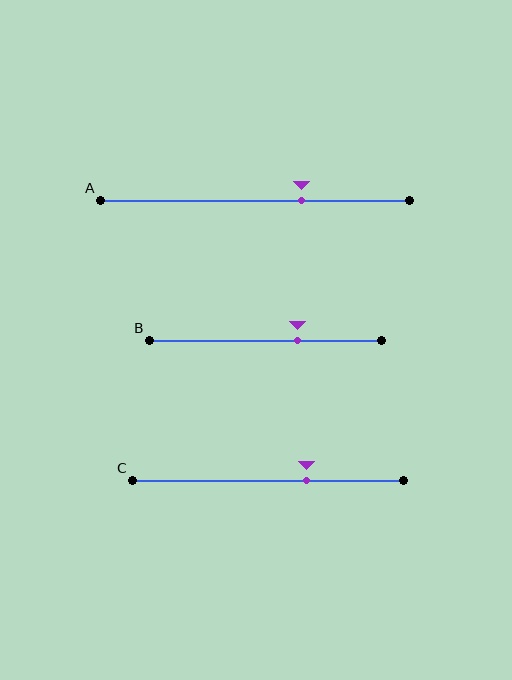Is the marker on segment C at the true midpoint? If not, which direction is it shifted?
No, the marker on segment C is shifted to the right by about 14% of the segment length.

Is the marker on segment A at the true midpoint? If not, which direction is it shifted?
No, the marker on segment A is shifted to the right by about 15% of the segment length.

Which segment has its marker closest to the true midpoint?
Segment B has its marker closest to the true midpoint.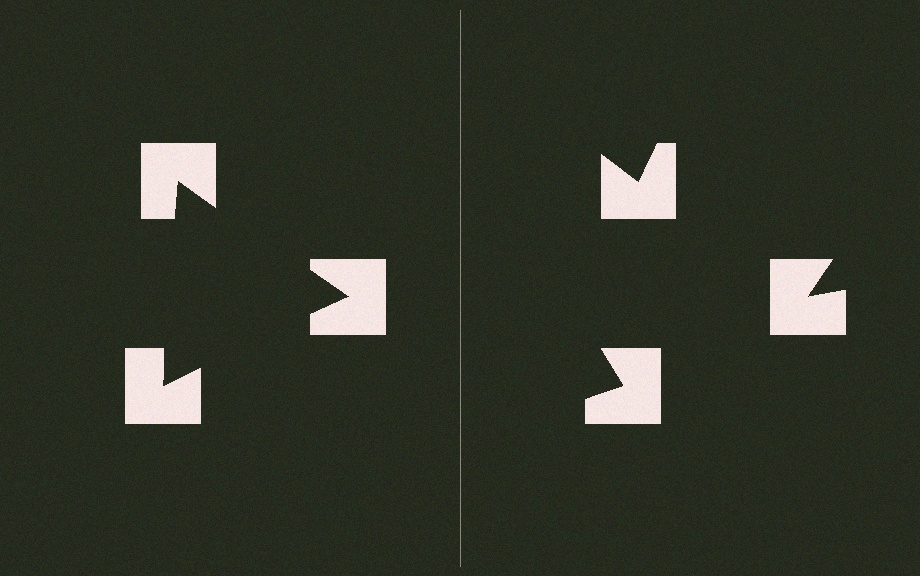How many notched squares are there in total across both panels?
6 — 3 on each side.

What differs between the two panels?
The notched squares are positioned identically on both sides; only the wedge orientations differ. On the left they align to a triangle; on the right they are misaligned.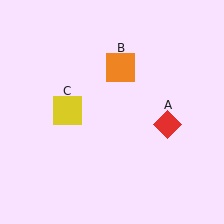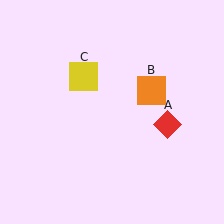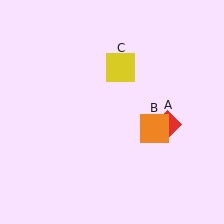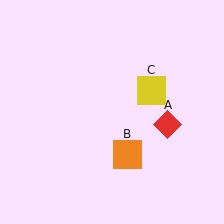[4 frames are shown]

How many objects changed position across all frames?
2 objects changed position: orange square (object B), yellow square (object C).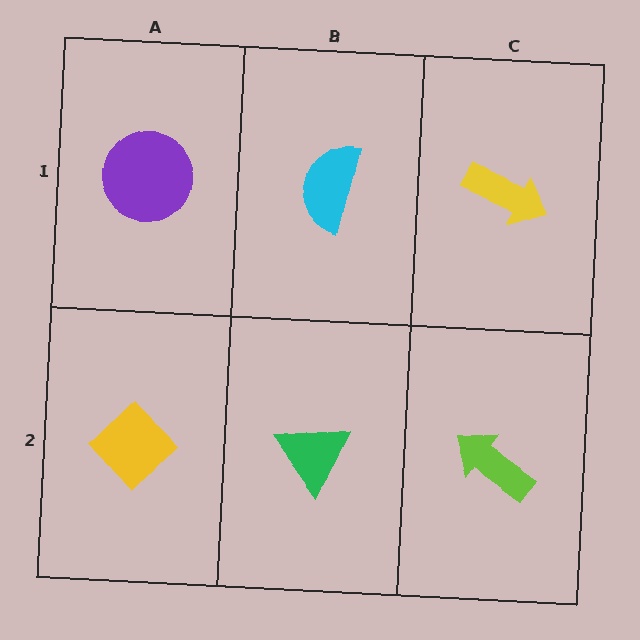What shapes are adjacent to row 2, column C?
A yellow arrow (row 1, column C), a green triangle (row 2, column B).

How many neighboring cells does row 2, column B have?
3.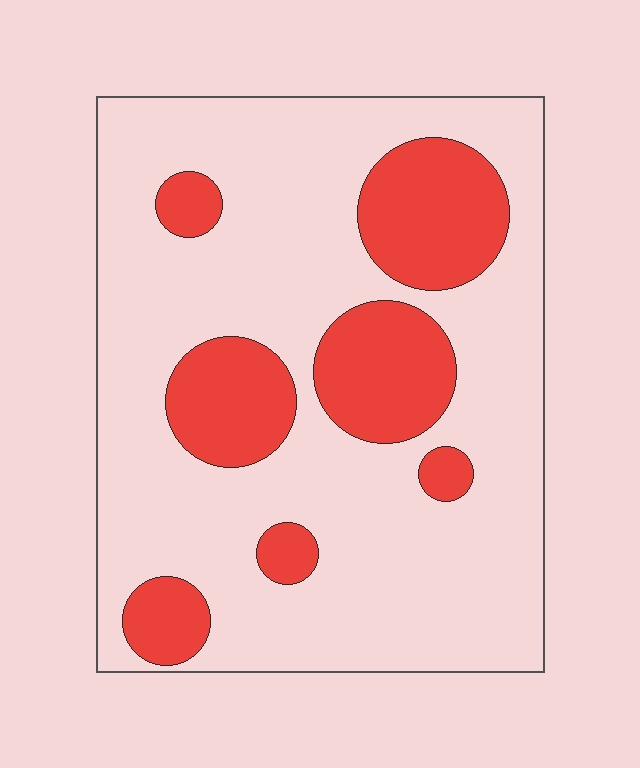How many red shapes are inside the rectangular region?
7.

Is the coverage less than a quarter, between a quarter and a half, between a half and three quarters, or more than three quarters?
Less than a quarter.